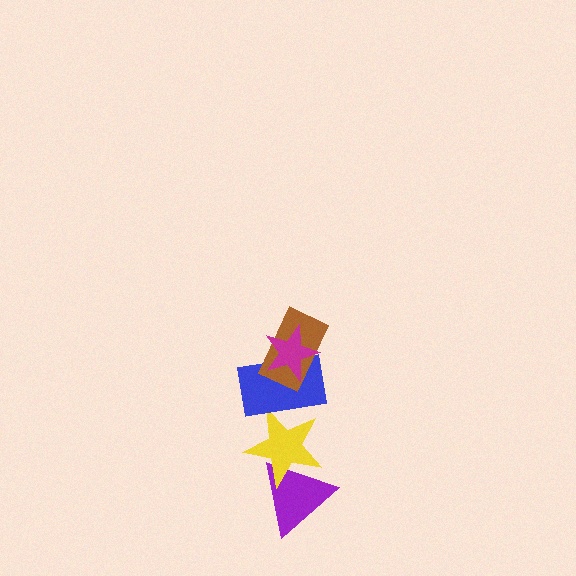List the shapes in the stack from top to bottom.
From top to bottom: the magenta star, the brown rectangle, the blue rectangle, the yellow star, the purple triangle.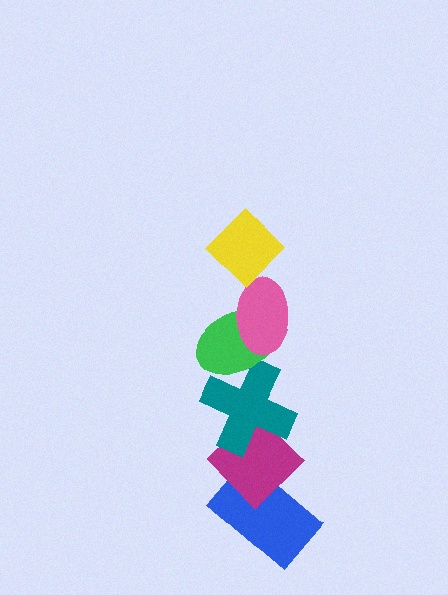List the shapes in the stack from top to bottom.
From top to bottom: the yellow diamond, the pink ellipse, the green ellipse, the teal cross, the magenta diamond, the blue rectangle.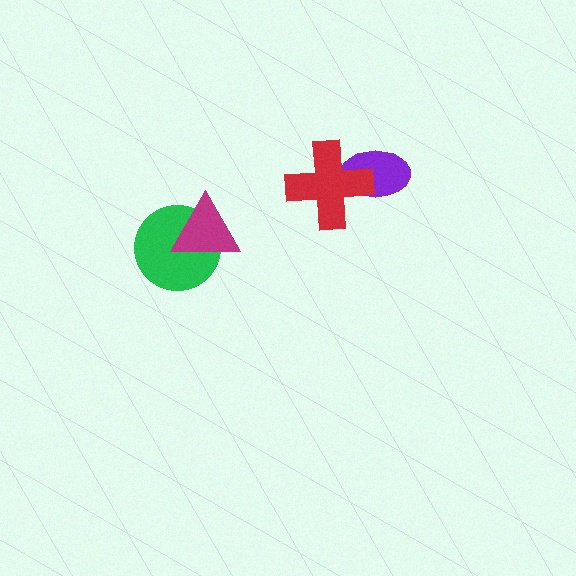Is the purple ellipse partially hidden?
Yes, it is partially covered by another shape.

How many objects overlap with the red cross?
1 object overlaps with the red cross.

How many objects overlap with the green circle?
1 object overlaps with the green circle.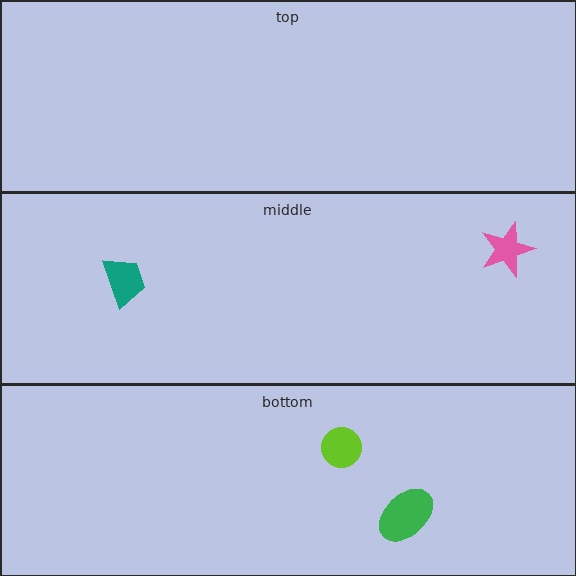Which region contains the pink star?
The middle region.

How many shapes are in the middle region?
2.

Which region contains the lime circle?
The bottom region.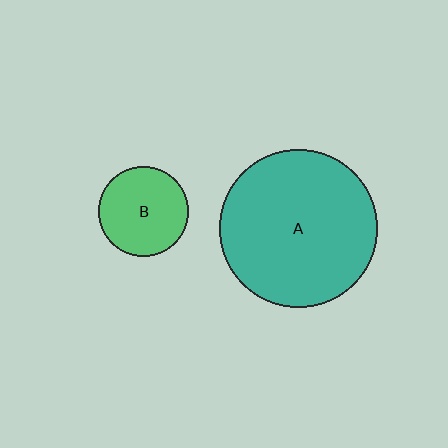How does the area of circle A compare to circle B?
Approximately 3.1 times.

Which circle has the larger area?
Circle A (teal).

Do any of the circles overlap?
No, none of the circles overlap.